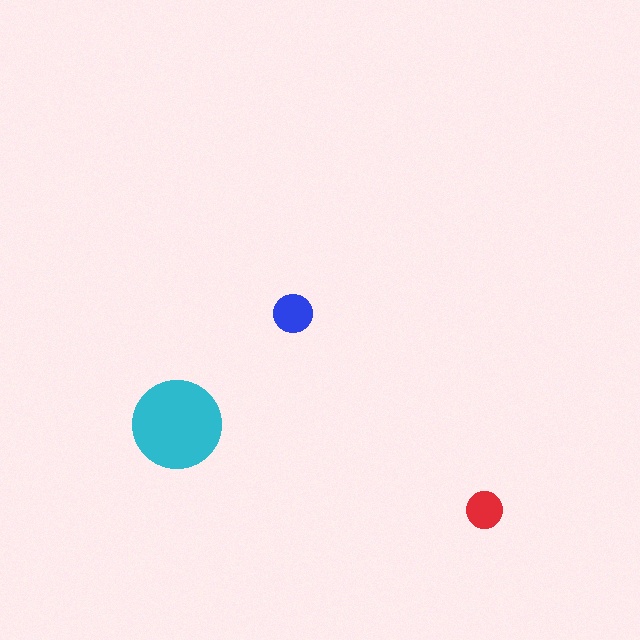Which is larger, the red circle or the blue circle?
The blue one.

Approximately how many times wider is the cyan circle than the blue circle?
About 2.5 times wider.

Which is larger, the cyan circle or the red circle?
The cyan one.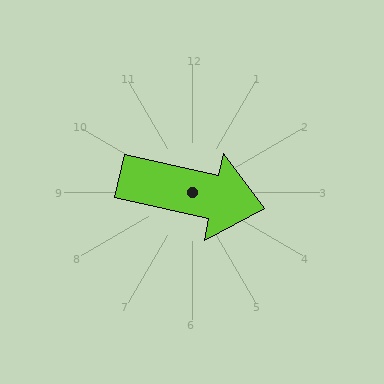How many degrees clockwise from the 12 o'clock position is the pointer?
Approximately 103 degrees.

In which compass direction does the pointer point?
East.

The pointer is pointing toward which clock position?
Roughly 3 o'clock.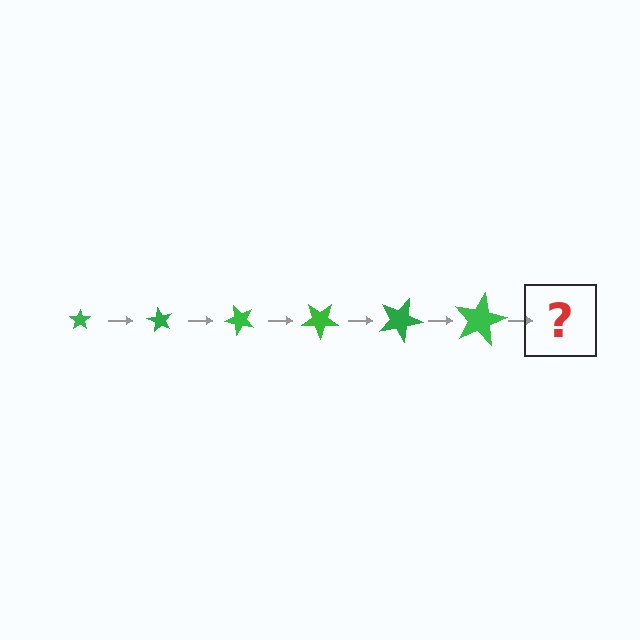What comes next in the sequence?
The next element should be a star, larger than the previous one and rotated 360 degrees from the start.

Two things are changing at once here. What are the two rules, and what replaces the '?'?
The two rules are that the star grows larger each step and it rotates 60 degrees each step. The '?' should be a star, larger than the previous one and rotated 360 degrees from the start.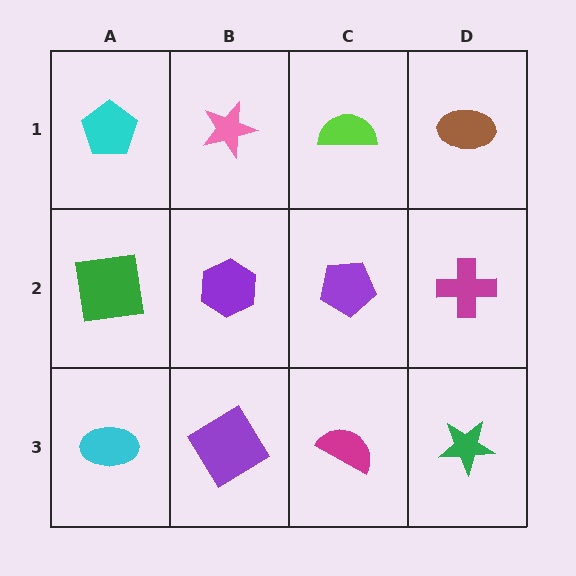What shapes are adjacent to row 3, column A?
A green square (row 2, column A), a purple diamond (row 3, column B).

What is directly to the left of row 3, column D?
A magenta semicircle.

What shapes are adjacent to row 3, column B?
A purple hexagon (row 2, column B), a cyan ellipse (row 3, column A), a magenta semicircle (row 3, column C).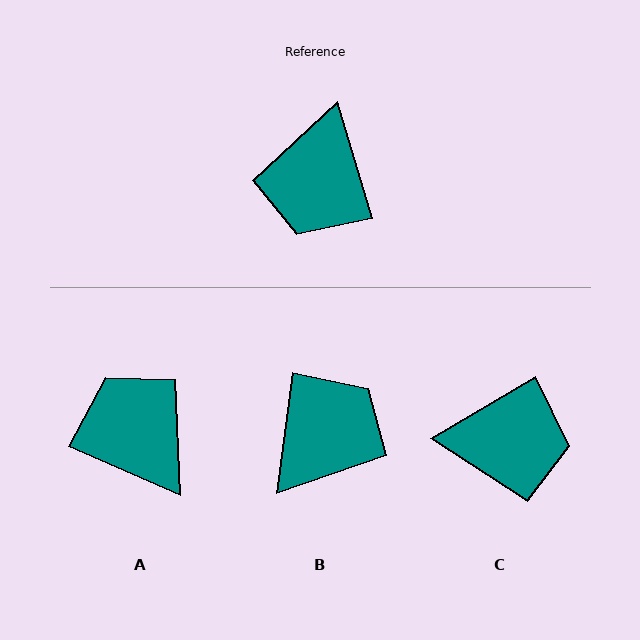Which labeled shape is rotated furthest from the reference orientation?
B, about 156 degrees away.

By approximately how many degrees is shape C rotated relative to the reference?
Approximately 104 degrees counter-clockwise.